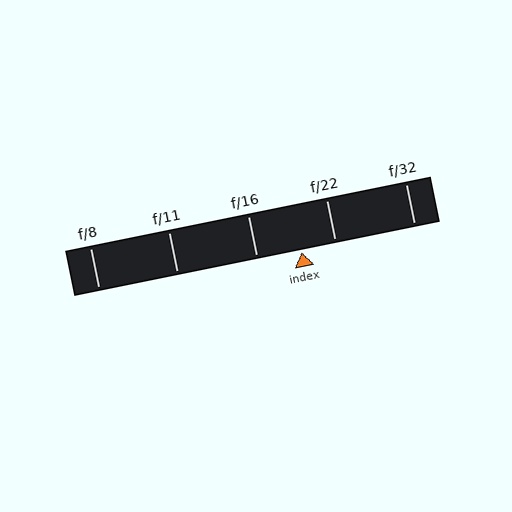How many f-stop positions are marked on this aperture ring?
There are 5 f-stop positions marked.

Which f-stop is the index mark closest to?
The index mark is closest to f/22.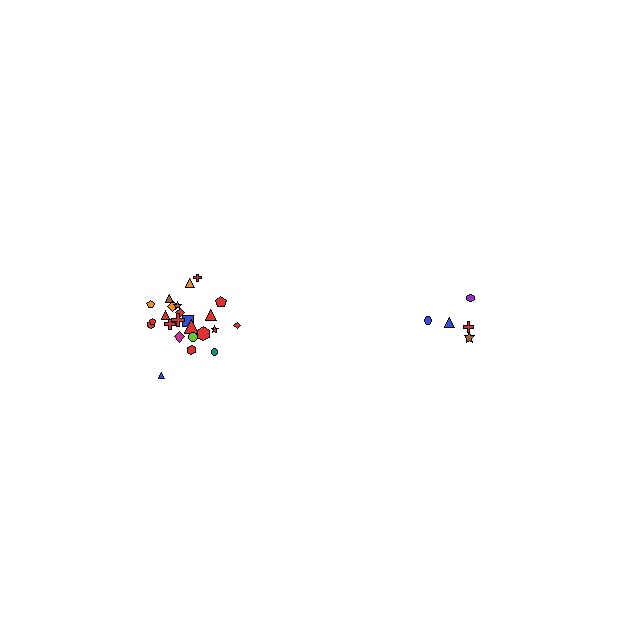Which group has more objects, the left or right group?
The left group.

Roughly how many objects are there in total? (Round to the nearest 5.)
Roughly 30 objects in total.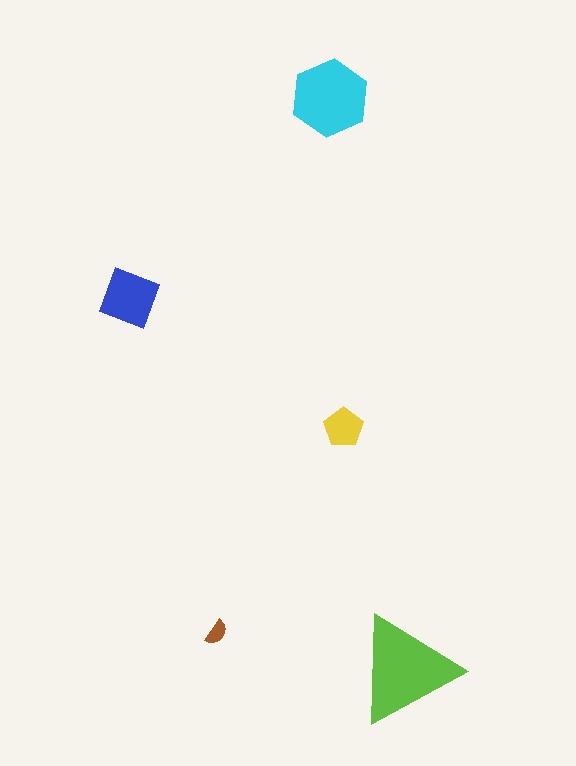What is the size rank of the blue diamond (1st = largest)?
3rd.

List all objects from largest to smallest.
The lime triangle, the cyan hexagon, the blue diamond, the yellow pentagon, the brown semicircle.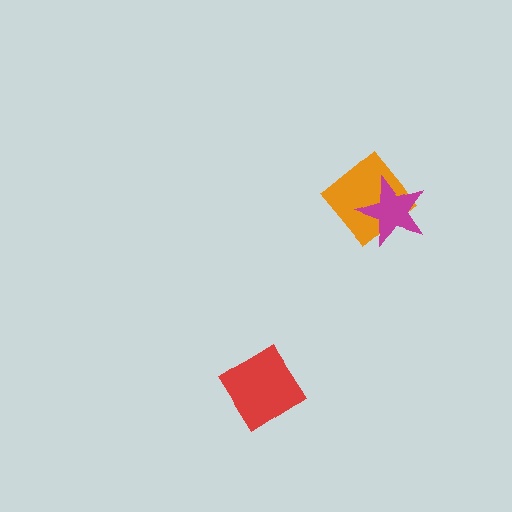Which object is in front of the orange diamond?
The magenta star is in front of the orange diamond.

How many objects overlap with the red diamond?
0 objects overlap with the red diamond.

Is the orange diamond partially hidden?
Yes, it is partially covered by another shape.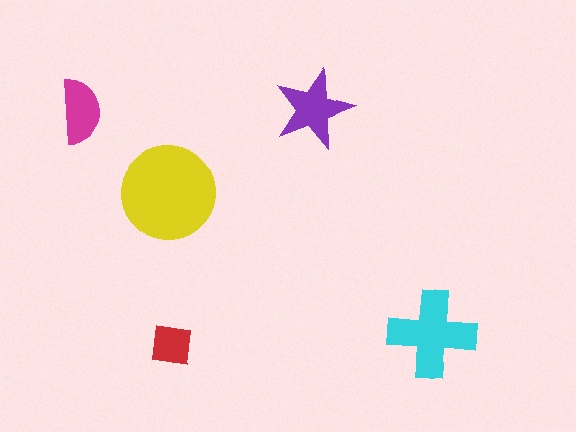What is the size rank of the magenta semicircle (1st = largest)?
4th.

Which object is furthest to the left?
The magenta semicircle is leftmost.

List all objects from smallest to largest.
The red square, the magenta semicircle, the purple star, the cyan cross, the yellow circle.